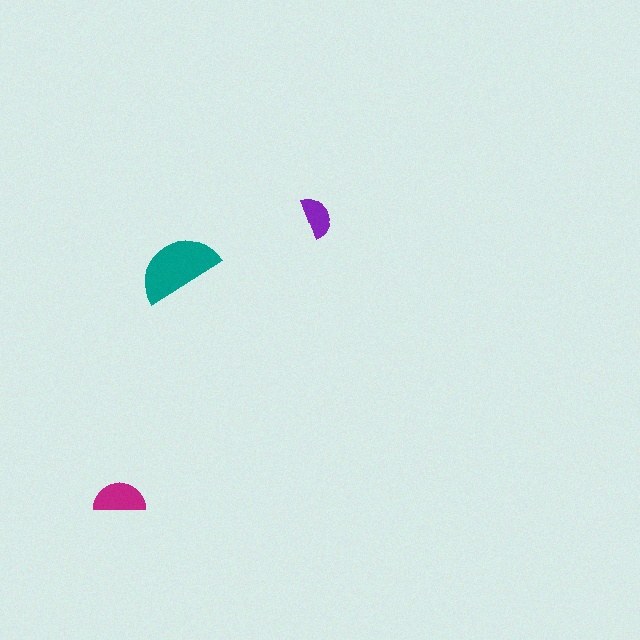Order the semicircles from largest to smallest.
the teal one, the magenta one, the purple one.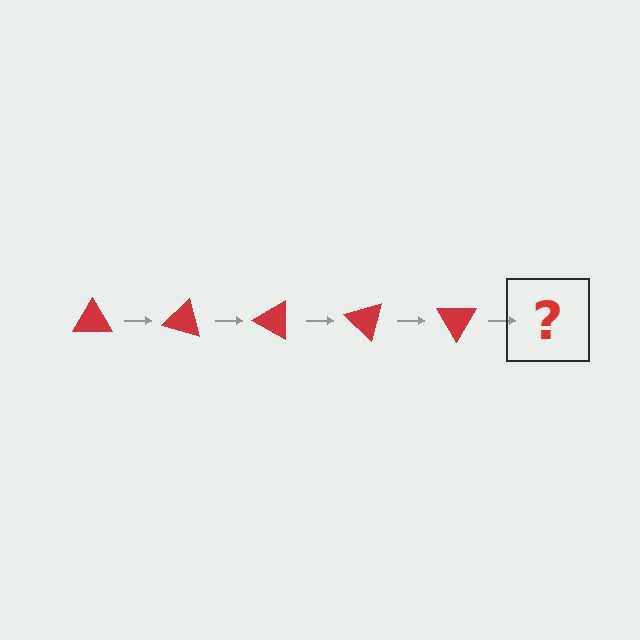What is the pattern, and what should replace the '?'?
The pattern is that the triangle rotates 15 degrees each step. The '?' should be a red triangle rotated 75 degrees.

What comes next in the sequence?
The next element should be a red triangle rotated 75 degrees.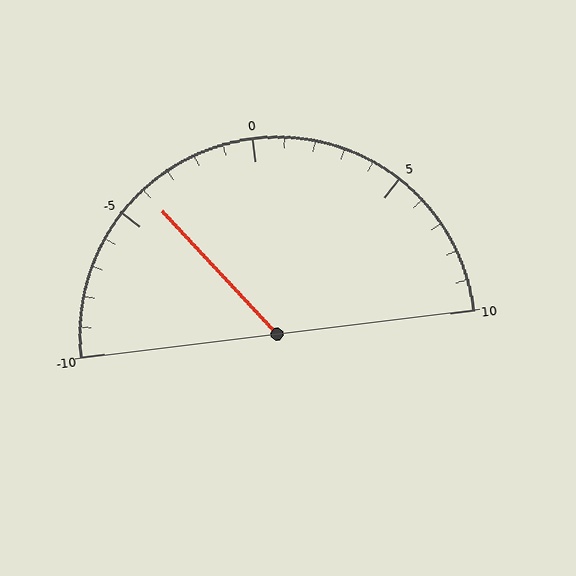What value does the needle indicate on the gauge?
The needle indicates approximately -4.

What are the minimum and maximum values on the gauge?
The gauge ranges from -10 to 10.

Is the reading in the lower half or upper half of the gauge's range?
The reading is in the lower half of the range (-10 to 10).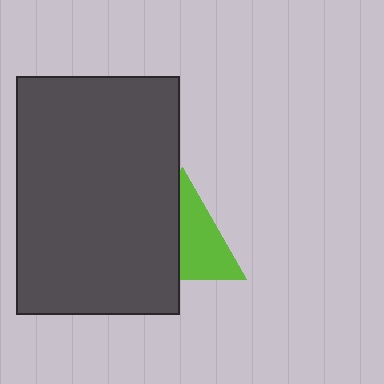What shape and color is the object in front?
The object in front is a dark gray rectangle.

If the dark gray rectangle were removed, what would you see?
You would see the complete lime triangle.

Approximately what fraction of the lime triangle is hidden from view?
Roughly 46% of the lime triangle is hidden behind the dark gray rectangle.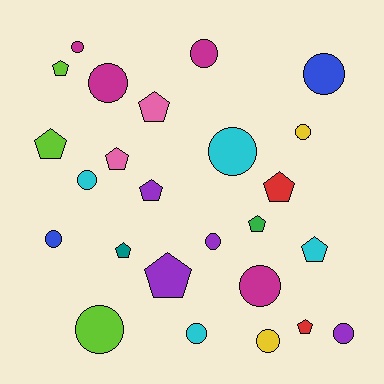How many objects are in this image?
There are 25 objects.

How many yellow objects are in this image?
There are 2 yellow objects.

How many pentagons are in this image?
There are 11 pentagons.